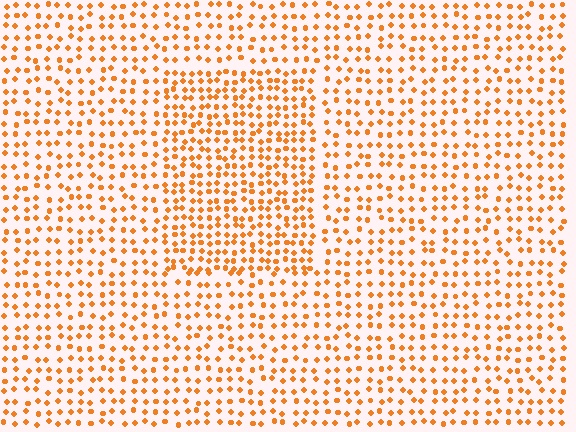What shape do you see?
I see a rectangle.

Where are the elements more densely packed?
The elements are more densely packed inside the rectangle boundary.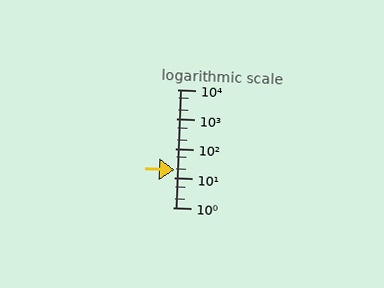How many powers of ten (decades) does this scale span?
The scale spans 4 decades, from 1 to 10000.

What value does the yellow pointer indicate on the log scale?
The pointer indicates approximately 18.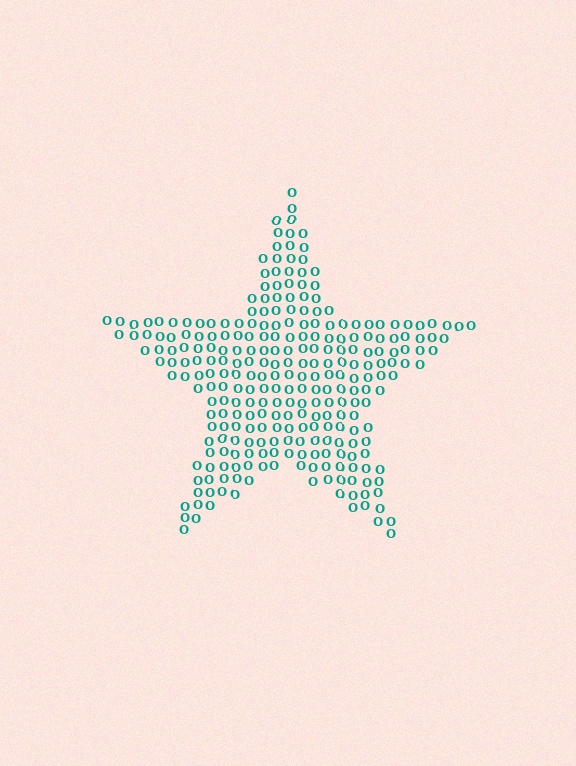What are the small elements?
The small elements are letter O's.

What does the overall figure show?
The overall figure shows a star.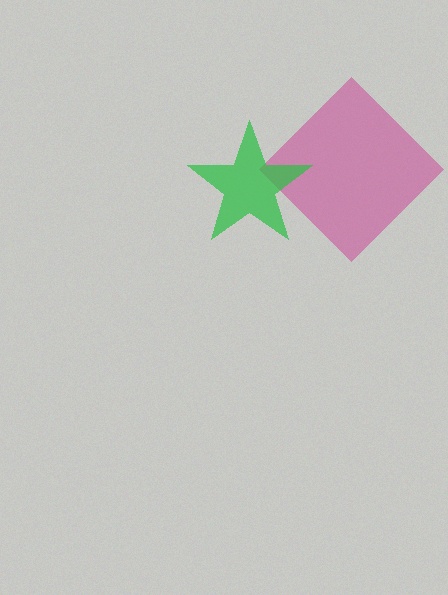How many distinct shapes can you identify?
There are 2 distinct shapes: a magenta diamond, a green star.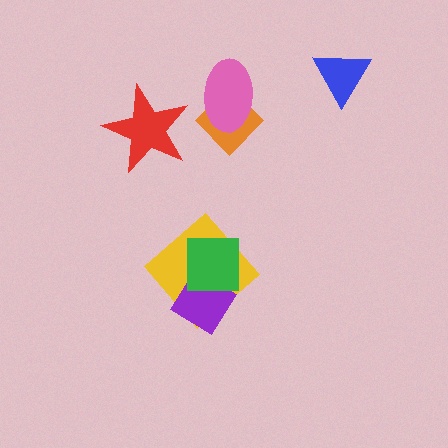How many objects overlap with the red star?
0 objects overlap with the red star.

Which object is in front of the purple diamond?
The green square is in front of the purple diamond.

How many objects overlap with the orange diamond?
1 object overlaps with the orange diamond.